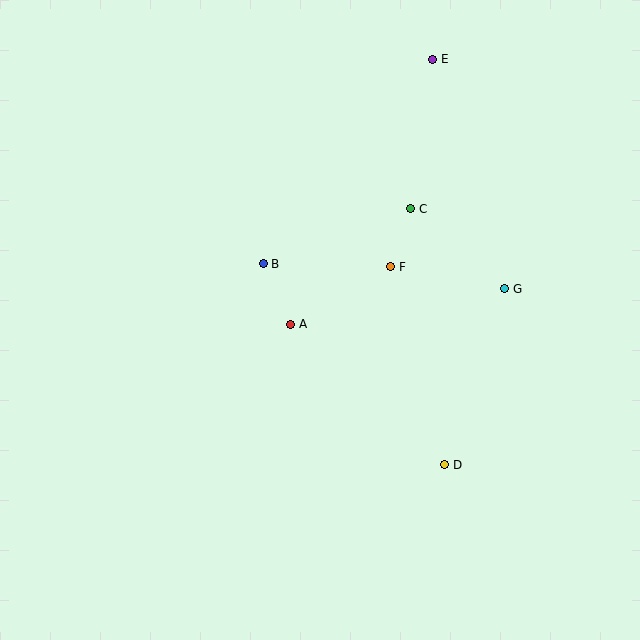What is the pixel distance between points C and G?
The distance between C and G is 123 pixels.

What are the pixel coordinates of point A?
Point A is at (291, 324).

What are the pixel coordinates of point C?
Point C is at (411, 209).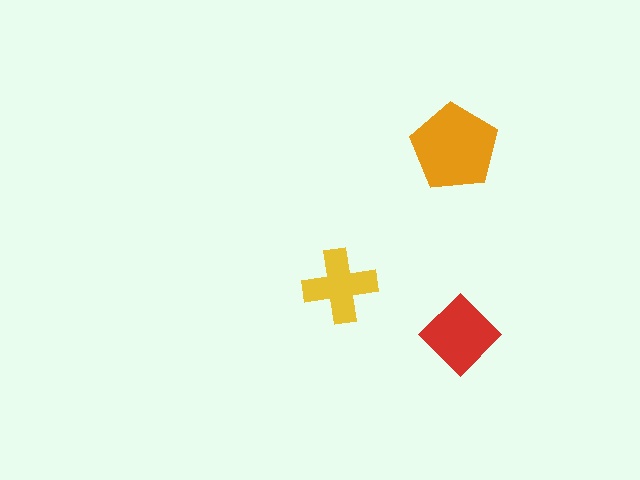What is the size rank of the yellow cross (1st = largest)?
3rd.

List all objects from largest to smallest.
The orange pentagon, the red diamond, the yellow cross.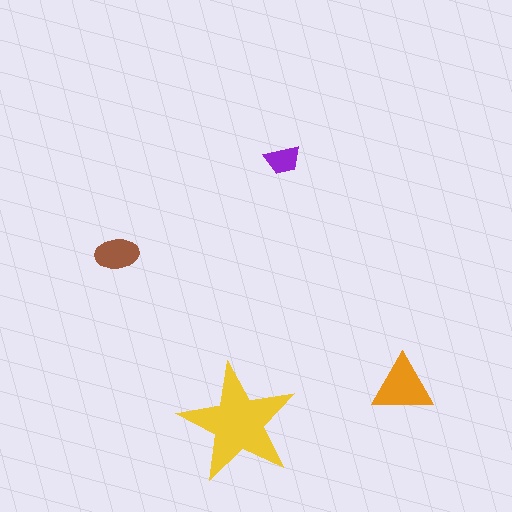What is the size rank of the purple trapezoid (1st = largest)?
4th.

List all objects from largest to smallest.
The yellow star, the orange triangle, the brown ellipse, the purple trapezoid.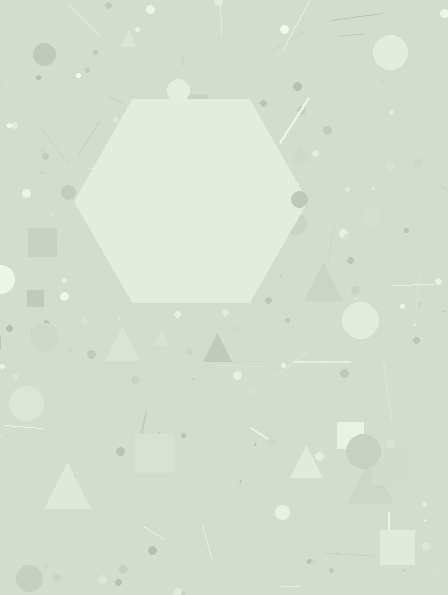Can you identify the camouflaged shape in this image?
The camouflaged shape is a hexagon.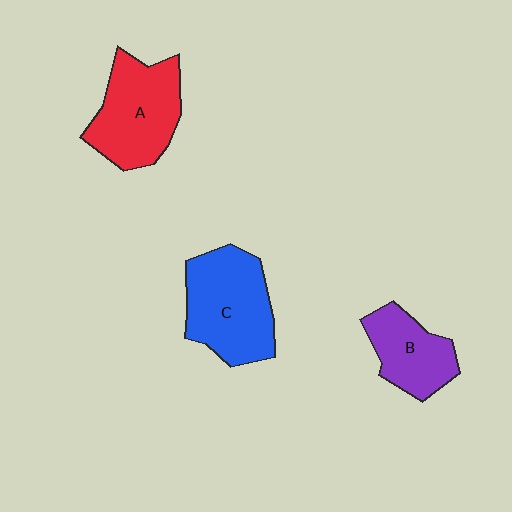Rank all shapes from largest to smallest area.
From largest to smallest: C (blue), A (red), B (purple).